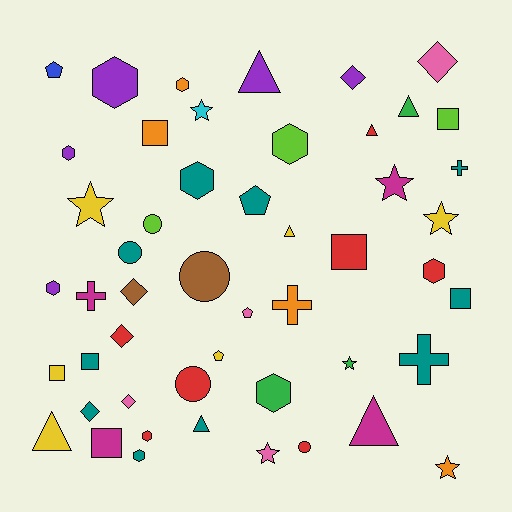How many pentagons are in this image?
There are 4 pentagons.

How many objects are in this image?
There are 50 objects.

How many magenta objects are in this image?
There are 4 magenta objects.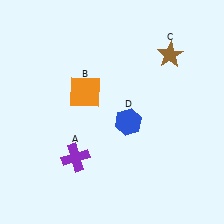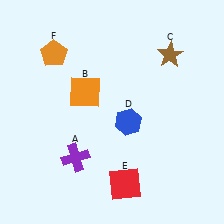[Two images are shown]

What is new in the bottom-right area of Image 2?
A red square (E) was added in the bottom-right area of Image 2.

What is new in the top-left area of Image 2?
An orange pentagon (F) was added in the top-left area of Image 2.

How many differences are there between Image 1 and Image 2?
There are 2 differences between the two images.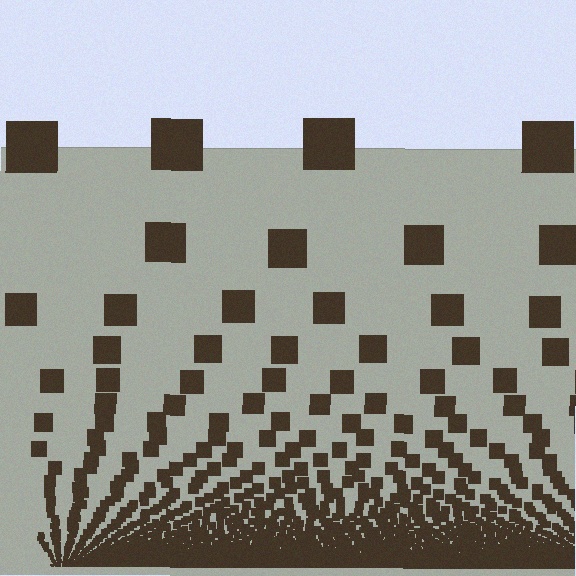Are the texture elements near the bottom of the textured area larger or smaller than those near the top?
Smaller. The gradient is inverted — elements near the bottom are smaller and denser.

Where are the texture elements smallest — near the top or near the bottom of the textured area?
Near the bottom.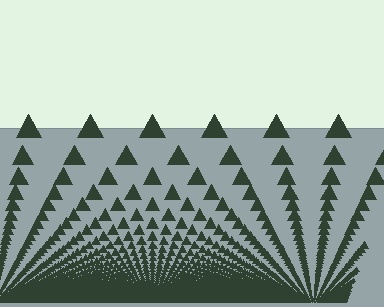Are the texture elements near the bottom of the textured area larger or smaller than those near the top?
Smaller. The gradient is inverted — elements near the bottom are smaller and denser.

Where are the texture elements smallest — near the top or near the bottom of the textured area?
Near the bottom.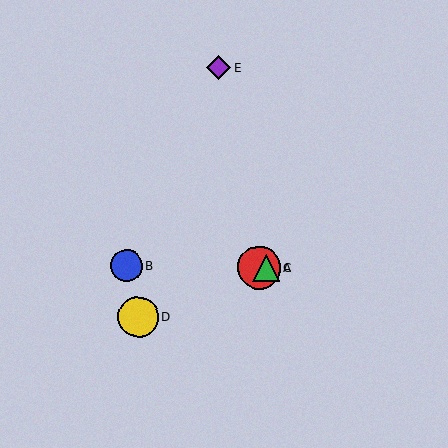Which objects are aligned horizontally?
Objects A, B, C are aligned horizontally.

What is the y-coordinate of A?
Object A is at y≈268.